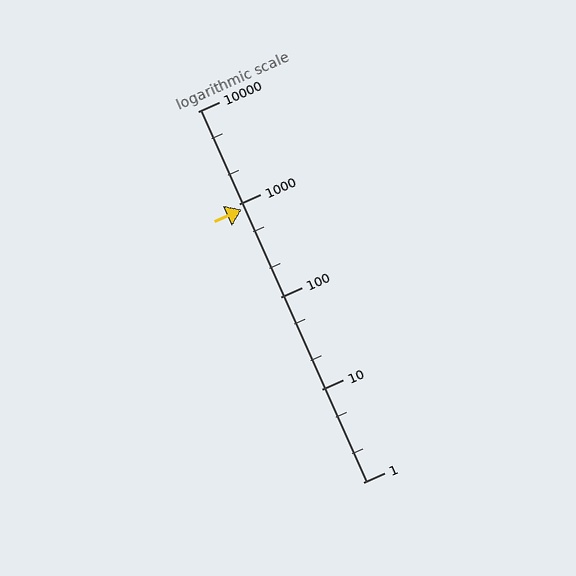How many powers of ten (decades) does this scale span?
The scale spans 4 decades, from 1 to 10000.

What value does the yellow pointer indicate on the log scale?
The pointer indicates approximately 870.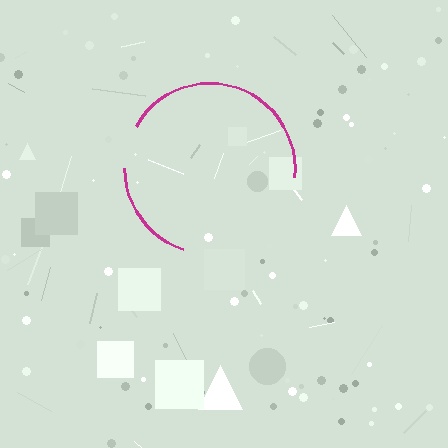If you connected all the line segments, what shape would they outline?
They would outline a circle.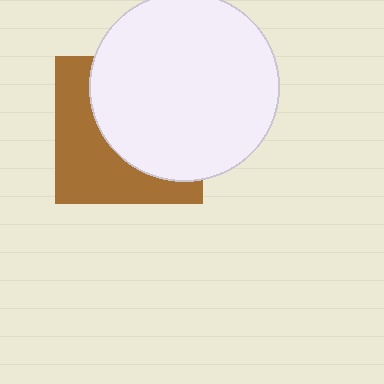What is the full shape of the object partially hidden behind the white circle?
The partially hidden object is a brown square.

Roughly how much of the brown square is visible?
A small part of it is visible (roughly 43%).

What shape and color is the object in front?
The object in front is a white circle.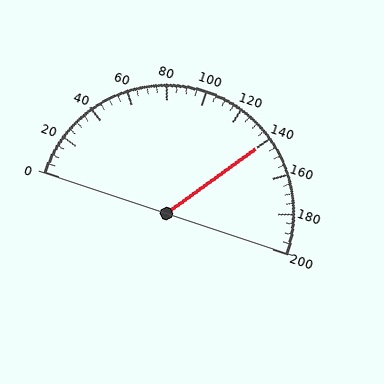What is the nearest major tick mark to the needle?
The nearest major tick mark is 140.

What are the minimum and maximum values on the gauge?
The gauge ranges from 0 to 200.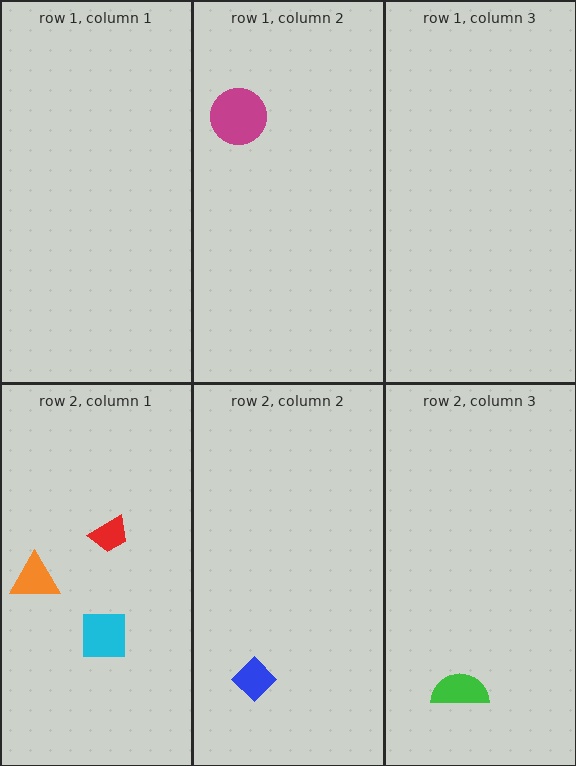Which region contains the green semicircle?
The row 2, column 3 region.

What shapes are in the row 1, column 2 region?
The magenta circle.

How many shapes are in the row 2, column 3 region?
1.